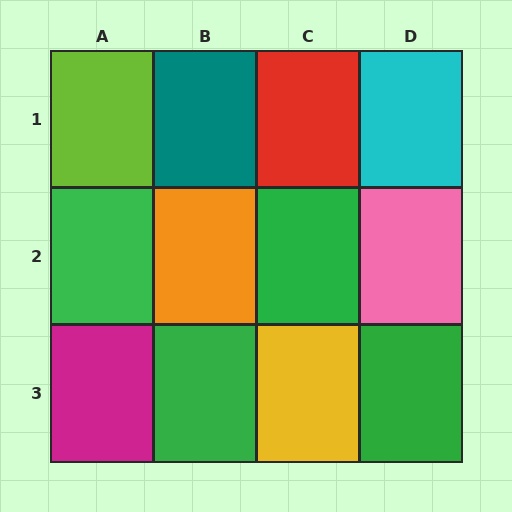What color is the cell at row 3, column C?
Yellow.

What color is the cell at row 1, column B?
Teal.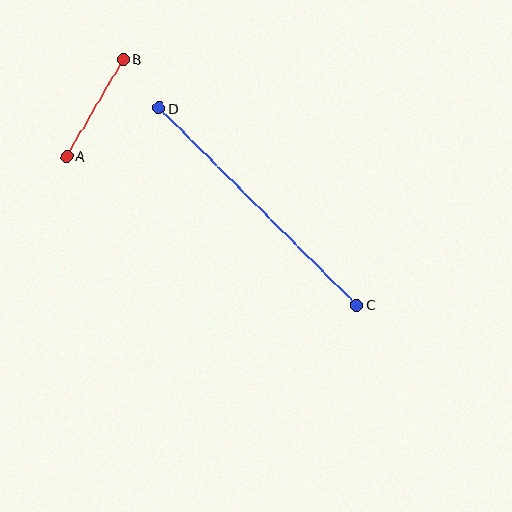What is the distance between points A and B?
The distance is approximately 113 pixels.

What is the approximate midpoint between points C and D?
The midpoint is at approximately (258, 207) pixels.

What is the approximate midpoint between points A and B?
The midpoint is at approximately (95, 108) pixels.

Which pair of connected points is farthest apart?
Points C and D are farthest apart.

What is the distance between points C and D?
The distance is approximately 279 pixels.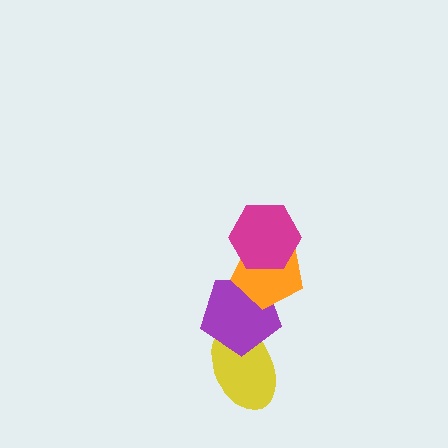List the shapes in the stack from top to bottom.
From top to bottom: the magenta hexagon, the orange pentagon, the purple pentagon, the yellow ellipse.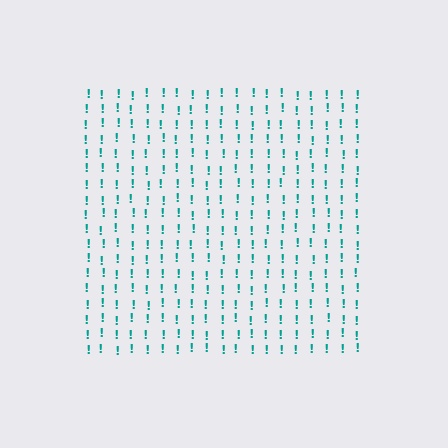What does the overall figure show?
The overall figure shows a square.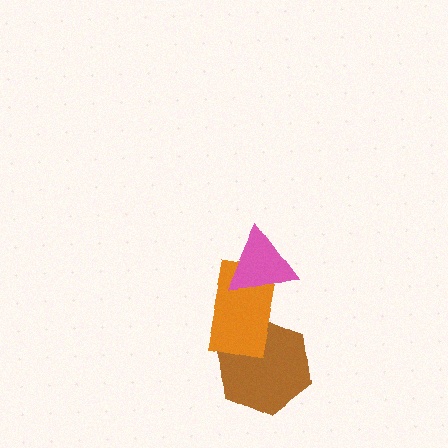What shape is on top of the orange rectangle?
The pink triangle is on top of the orange rectangle.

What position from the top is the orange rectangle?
The orange rectangle is 2nd from the top.